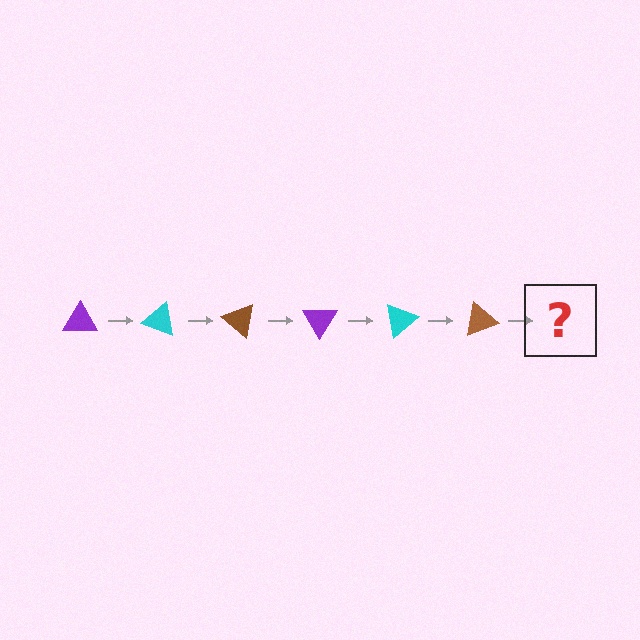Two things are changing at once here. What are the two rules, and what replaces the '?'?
The two rules are that it rotates 20 degrees each step and the color cycles through purple, cyan, and brown. The '?' should be a purple triangle, rotated 120 degrees from the start.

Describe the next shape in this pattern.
It should be a purple triangle, rotated 120 degrees from the start.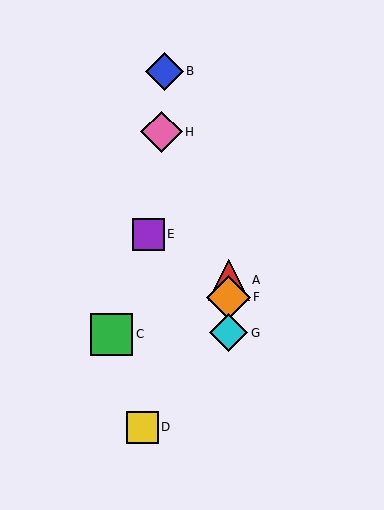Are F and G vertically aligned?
Yes, both are at x≈229.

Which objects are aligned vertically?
Objects A, F, G are aligned vertically.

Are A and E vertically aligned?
No, A is at x≈229 and E is at x≈148.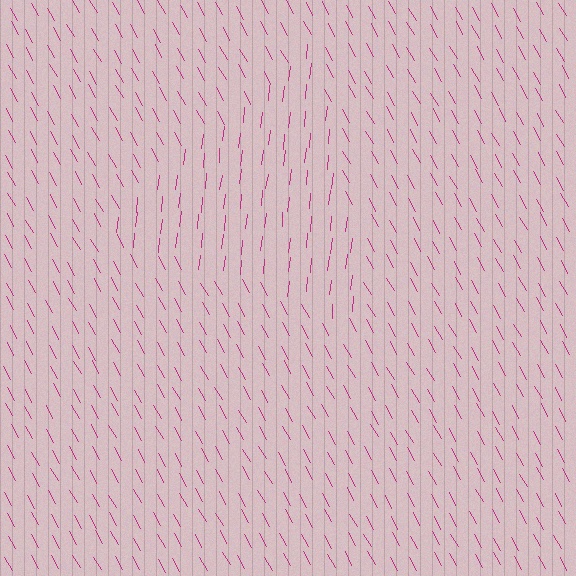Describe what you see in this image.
The image is filled with small magenta line segments. A triangle region in the image has lines oriented differently from the surrounding lines, creating a visible texture boundary.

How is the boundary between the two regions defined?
The boundary is defined purely by a change in line orientation (approximately 35 degrees difference). All lines are the same color and thickness.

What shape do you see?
I see a triangle.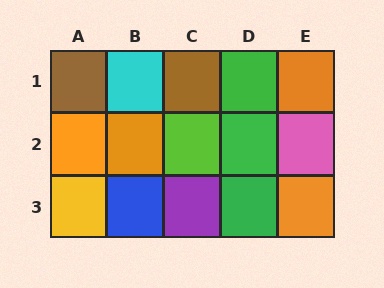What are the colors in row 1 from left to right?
Brown, cyan, brown, green, orange.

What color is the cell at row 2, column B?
Orange.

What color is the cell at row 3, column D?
Green.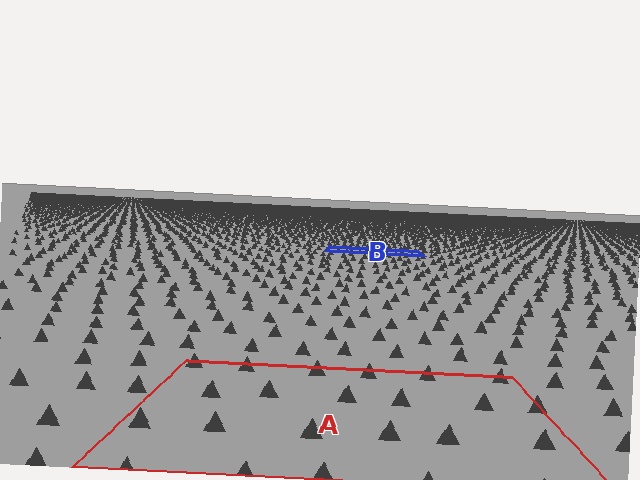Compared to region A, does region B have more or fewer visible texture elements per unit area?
Region B has more texture elements per unit area — they are packed more densely because it is farther away.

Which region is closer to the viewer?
Region A is closer. The texture elements there are larger and more spread out.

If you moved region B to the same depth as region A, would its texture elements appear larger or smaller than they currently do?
They would appear larger. At a closer depth, the same texture elements are projected at a bigger on-screen size.